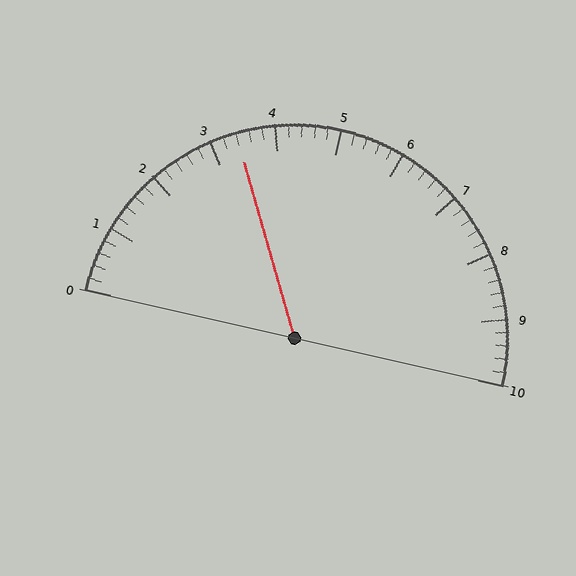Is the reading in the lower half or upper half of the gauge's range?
The reading is in the lower half of the range (0 to 10).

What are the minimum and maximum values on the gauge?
The gauge ranges from 0 to 10.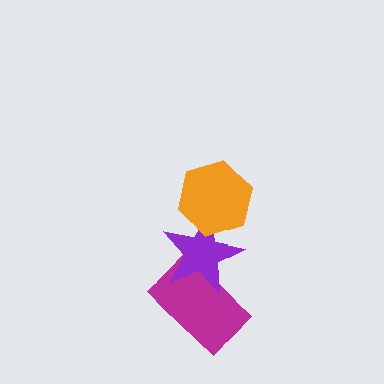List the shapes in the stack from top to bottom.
From top to bottom: the orange hexagon, the purple star, the magenta rectangle.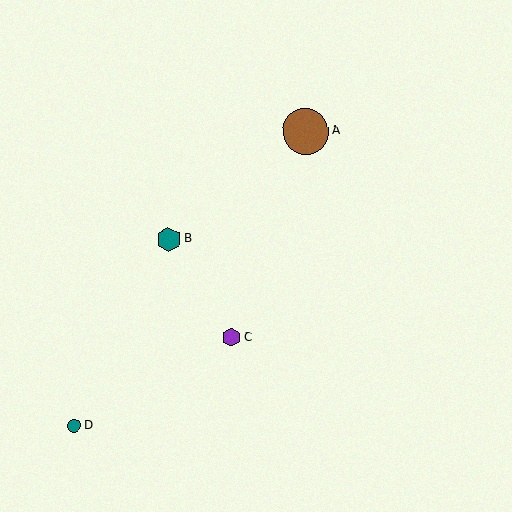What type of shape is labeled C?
Shape C is a purple hexagon.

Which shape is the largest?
The brown circle (labeled A) is the largest.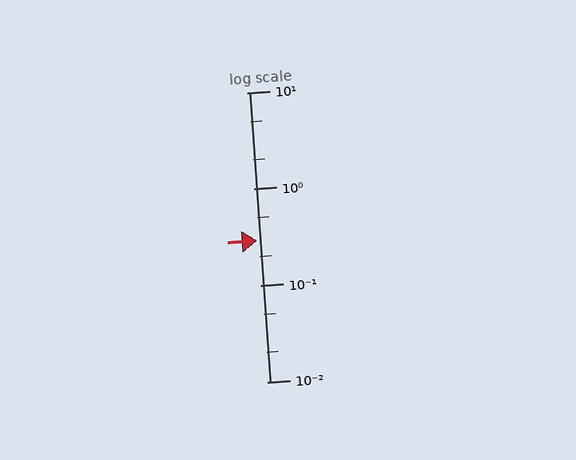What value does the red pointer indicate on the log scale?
The pointer indicates approximately 0.29.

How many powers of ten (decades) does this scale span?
The scale spans 3 decades, from 0.01 to 10.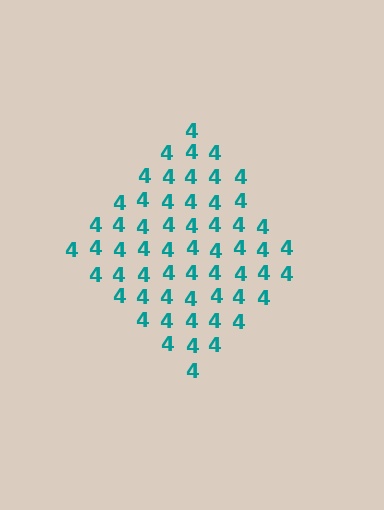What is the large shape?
The large shape is a diamond.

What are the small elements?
The small elements are digit 4's.